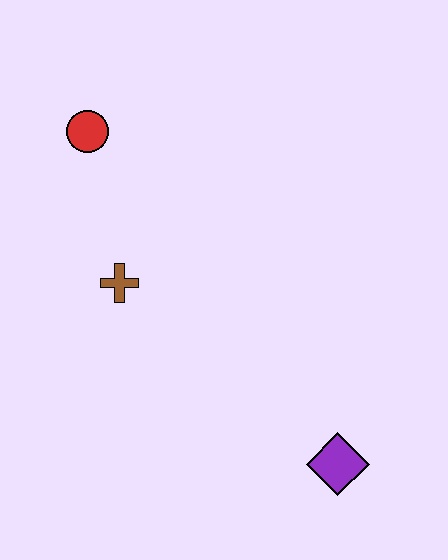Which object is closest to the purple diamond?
The brown cross is closest to the purple diamond.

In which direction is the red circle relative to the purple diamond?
The red circle is above the purple diamond.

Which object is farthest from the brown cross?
The purple diamond is farthest from the brown cross.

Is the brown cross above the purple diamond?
Yes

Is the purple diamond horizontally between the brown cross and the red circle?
No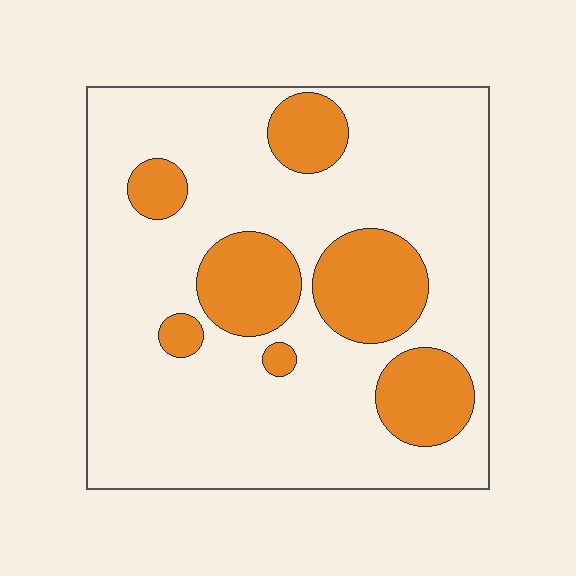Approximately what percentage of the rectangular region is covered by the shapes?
Approximately 25%.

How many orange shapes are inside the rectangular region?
7.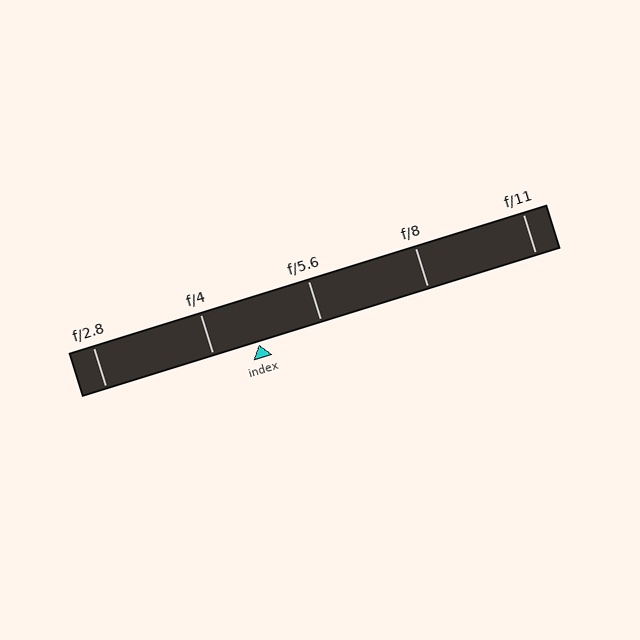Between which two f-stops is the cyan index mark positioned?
The index mark is between f/4 and f/5.6.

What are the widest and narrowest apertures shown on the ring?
The widest aperture shown is f/2.8 and the narrowest is f/11.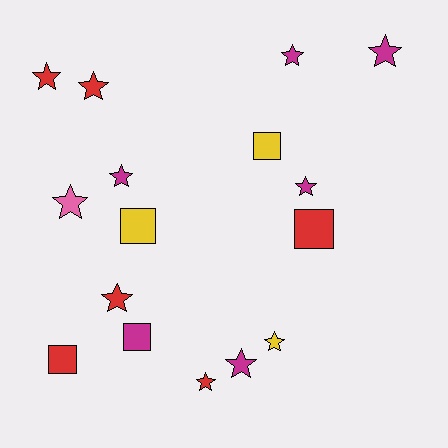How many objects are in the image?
There are 16 objects.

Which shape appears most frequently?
Star, with 11 objects.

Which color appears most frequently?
Red, with 6 objects.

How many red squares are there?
There are 2 red squares.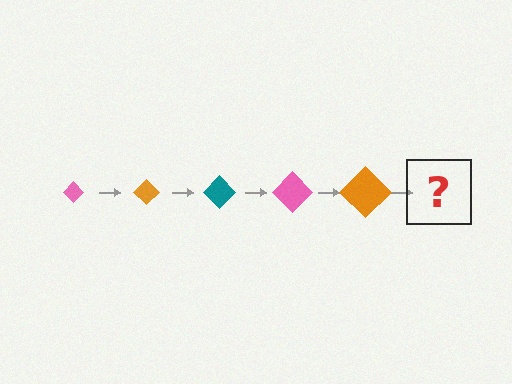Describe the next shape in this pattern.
It should be a teal diamond, larger than the previous one.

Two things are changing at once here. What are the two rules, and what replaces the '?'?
The two rules are that the diamond grows larger each step and the color cycles through pink, orange, and teal. The '?' should be a teal diamond, larger than the previous one.